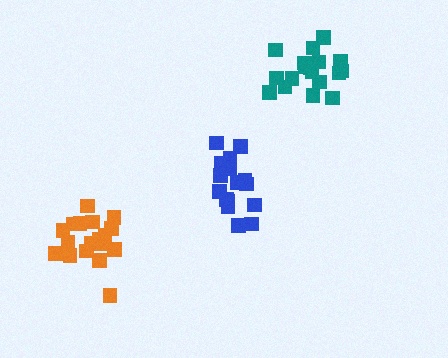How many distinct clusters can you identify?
There are 3 distinct clusters.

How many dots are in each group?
Group 1: 16 dots, Group 2: 18 dots, Group 3: 19 dots (53 total).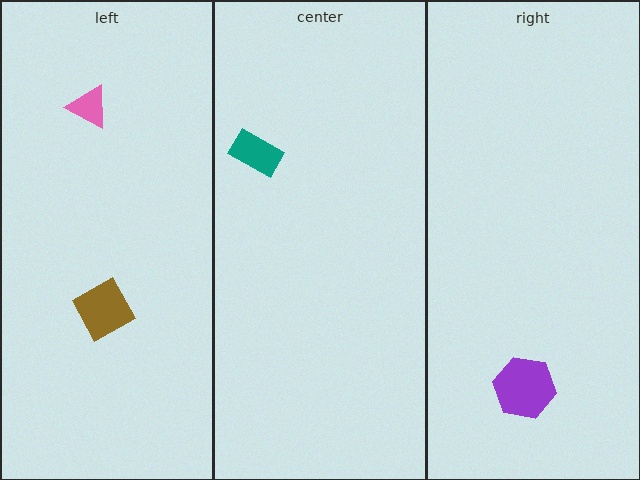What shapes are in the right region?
The purple hexagon.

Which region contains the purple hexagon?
The right region.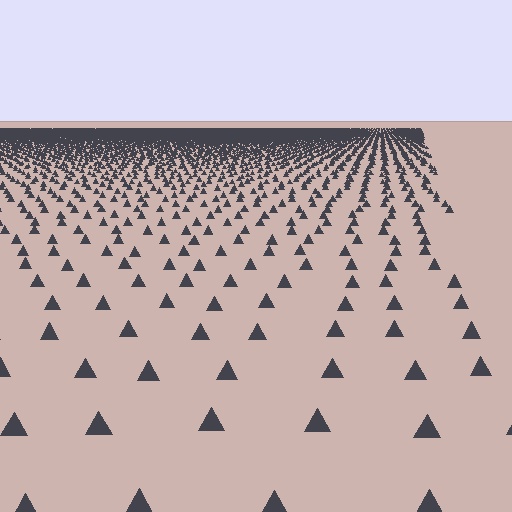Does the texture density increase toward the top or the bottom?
Density increases toward the top.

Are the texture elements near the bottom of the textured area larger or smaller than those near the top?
Larger. Near the bottom, elements are closer to the viewer and appear at a bigger on-screen size.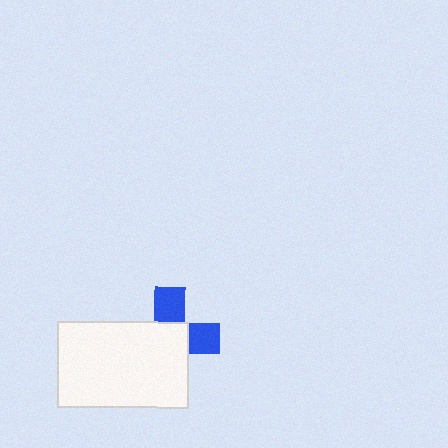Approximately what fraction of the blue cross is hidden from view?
Roughly 62% of the blue cross is hidden behind the white rectangle.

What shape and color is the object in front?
The object in front is a white rectangle.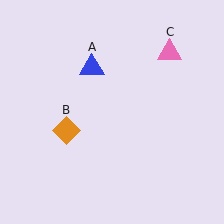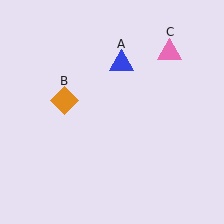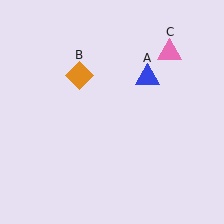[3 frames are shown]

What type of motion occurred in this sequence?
The blue triangle (object A), orange diamond (object B) rotated clockwise around the center of the scene.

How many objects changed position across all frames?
2 objects changed position: blue triangle (object A), orange diamond (object B).